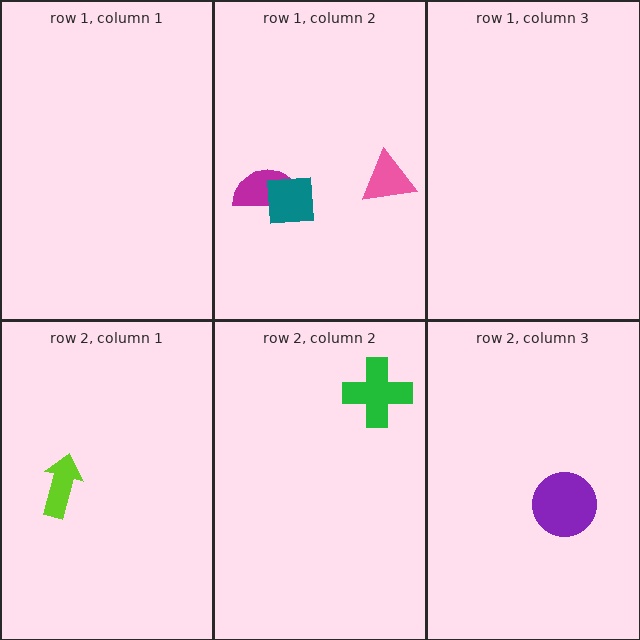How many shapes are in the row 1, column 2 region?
3.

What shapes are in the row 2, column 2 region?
The green cross.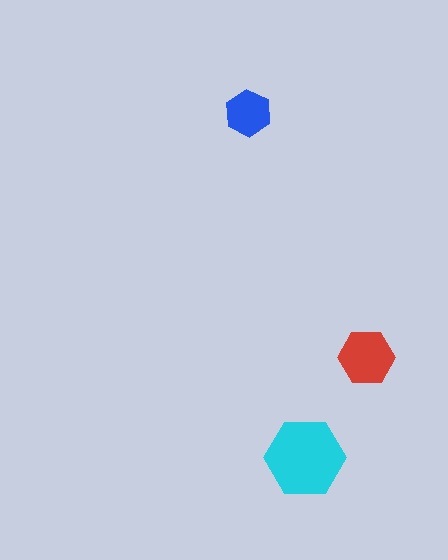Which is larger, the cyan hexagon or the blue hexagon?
The cyan one.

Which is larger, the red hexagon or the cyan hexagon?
The cyan one.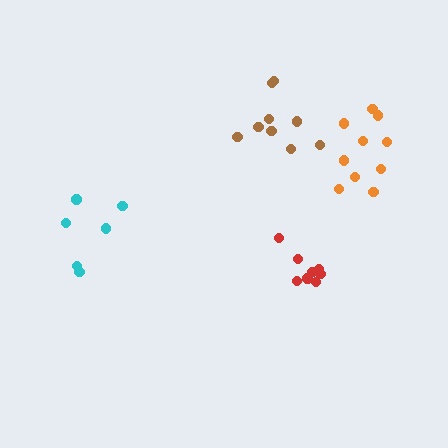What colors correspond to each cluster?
The clusters are colored: orange, brown, cyan, red.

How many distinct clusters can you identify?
There are 4 distinct clusters.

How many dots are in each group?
Group 1: 10 dots, Group 2: 9 dots, Group 3: 6 dots, Group 4: 8 dots (33 total).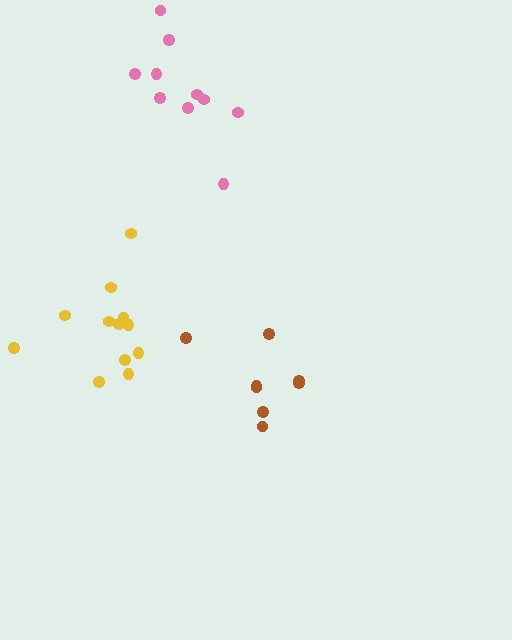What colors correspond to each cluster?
The clusters are colored: pink, brown, yellow.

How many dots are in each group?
Group 1: 10 dots, Group 2: 8 dots, Group 3: 12 dots (30 total).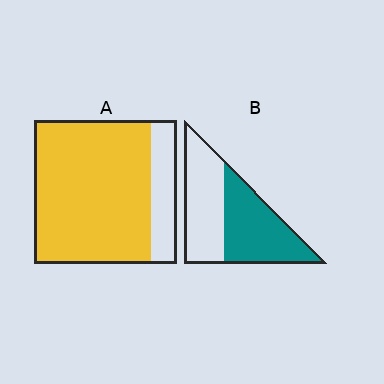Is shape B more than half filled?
Roughly half.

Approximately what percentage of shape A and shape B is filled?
A is approximately 80% and B is approximately 50%.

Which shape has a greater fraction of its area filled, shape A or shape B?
Shape A.